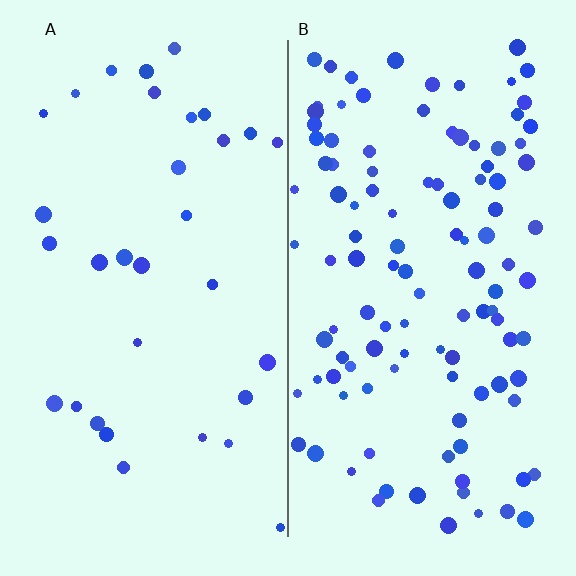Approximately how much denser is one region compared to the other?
Approximately 3.5× — region B over region A.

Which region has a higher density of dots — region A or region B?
B (the right).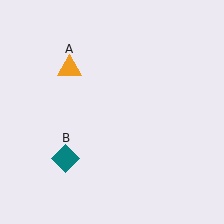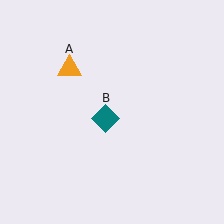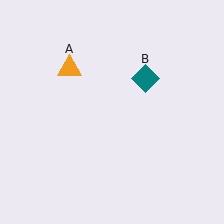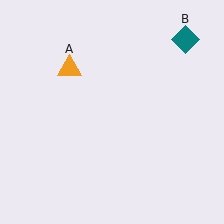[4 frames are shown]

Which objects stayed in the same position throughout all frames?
Orange triangle (object A) remained stationary.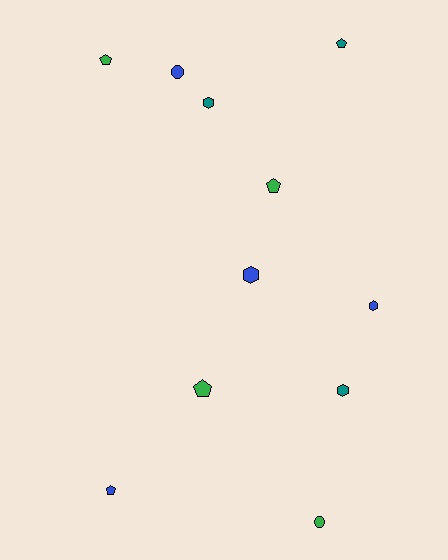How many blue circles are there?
There is 1 blue circle.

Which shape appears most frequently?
Pentagon, with 5 objects.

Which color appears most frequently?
Blue, with 4 objects.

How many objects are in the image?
There are 11 objects.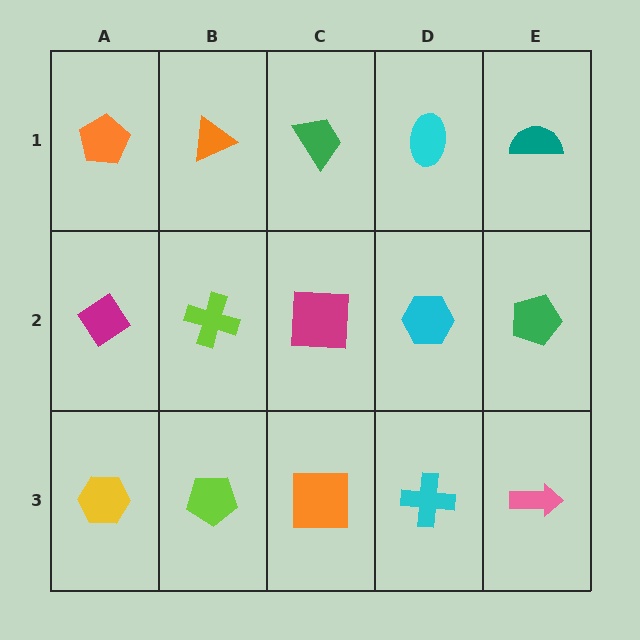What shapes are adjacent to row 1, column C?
A magenta square (row 2, column C), an orange triangle (row 1, column B), a cyan ellipse (row 1, column D).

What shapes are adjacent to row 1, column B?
A lime cross (row 2, column B), an orange pentagon (row 1, column A), a green trapezoid (row 1, column C).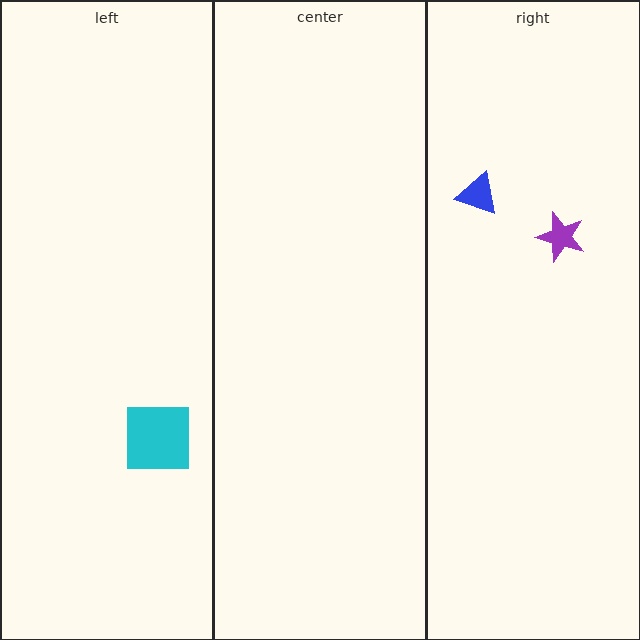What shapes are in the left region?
The cyan square.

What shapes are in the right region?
The blue triangle, the purple star.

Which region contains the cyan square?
The left region.